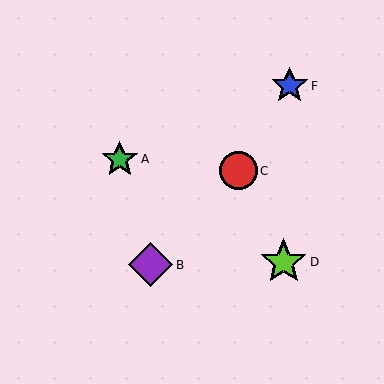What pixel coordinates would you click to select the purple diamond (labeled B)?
Click at (151, 265) to select the purple diamond B.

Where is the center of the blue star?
The center of the blue star is at (290, 86).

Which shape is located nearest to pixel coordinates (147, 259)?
The purple diamond (labeled B) at (151, 265) is nearest to that location.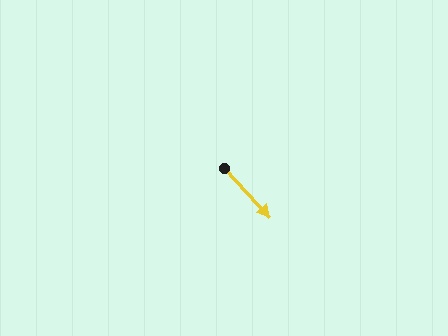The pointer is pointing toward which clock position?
Roughly 5 o'clock.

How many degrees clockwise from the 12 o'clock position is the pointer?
Approximately 137 degrees.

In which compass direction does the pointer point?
Southeast.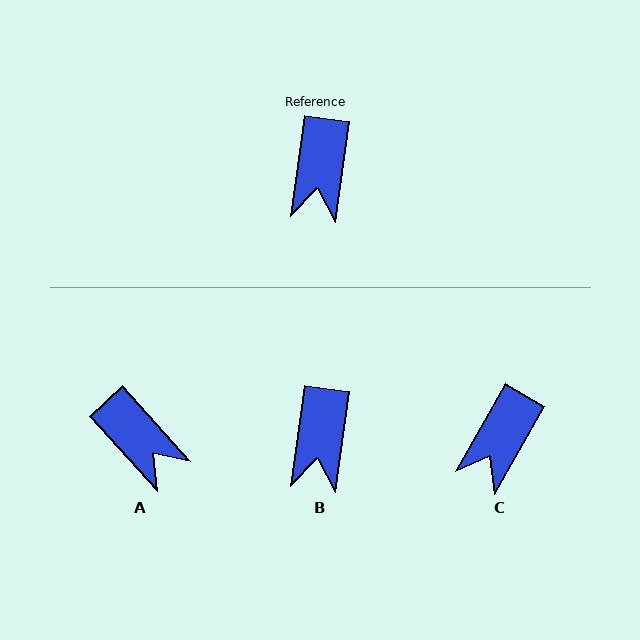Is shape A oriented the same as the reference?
No, it is off by about 50 degrees.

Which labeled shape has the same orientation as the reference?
B.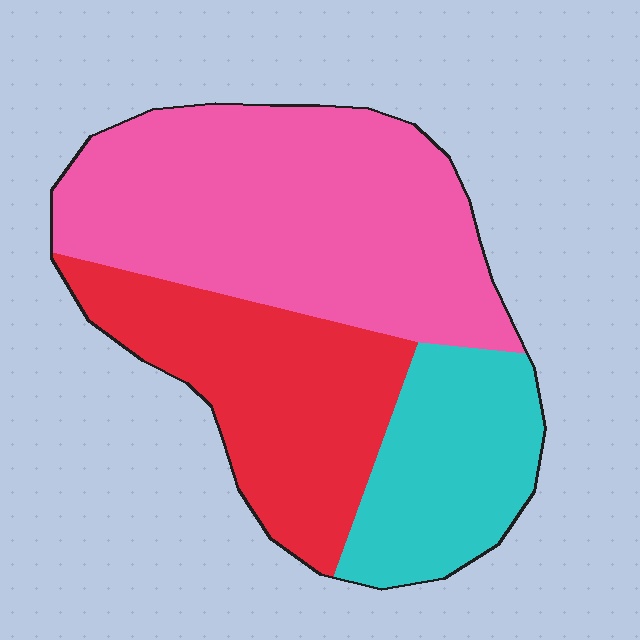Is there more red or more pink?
Pink.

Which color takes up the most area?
Pink, at roughly 50%.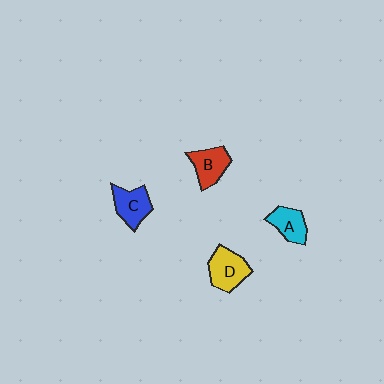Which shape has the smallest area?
Shape A (cyan).